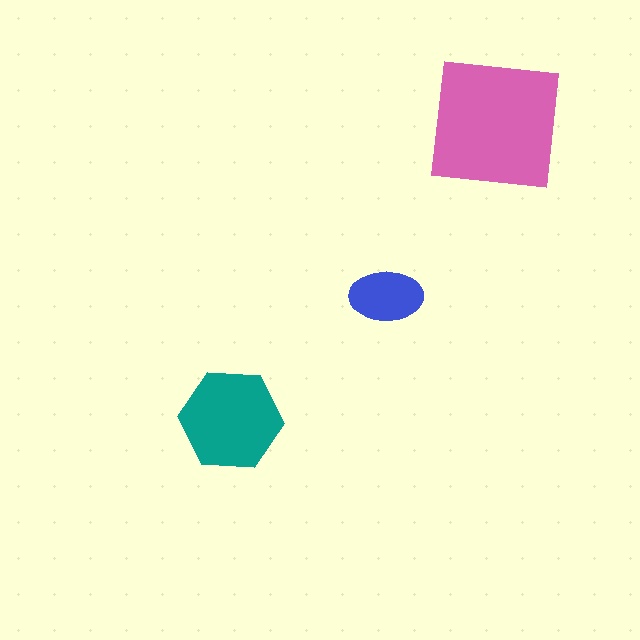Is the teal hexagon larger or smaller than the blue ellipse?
Larger.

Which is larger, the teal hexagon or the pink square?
The pink square.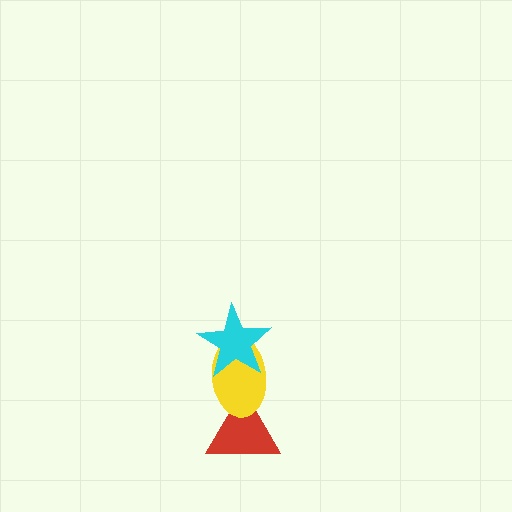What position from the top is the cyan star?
The cyan star is 1st from the top.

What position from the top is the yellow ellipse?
The yellow ellipse is 2nd from the top.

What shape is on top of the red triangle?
The yellow ellipse is on top of the red triangle.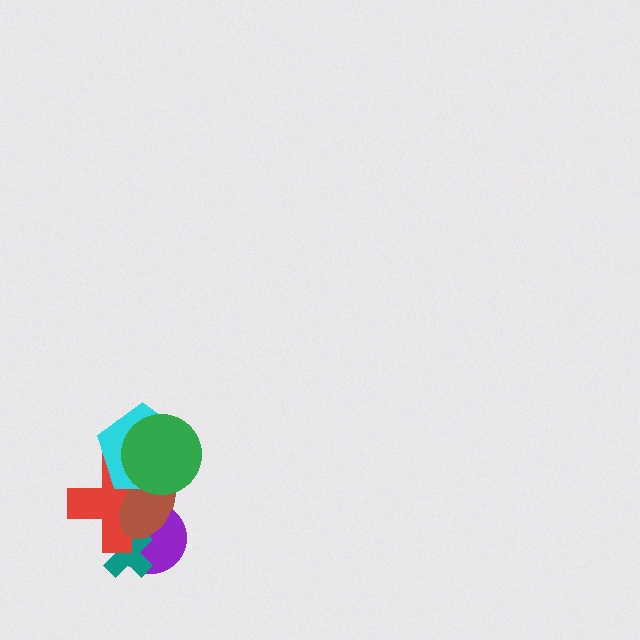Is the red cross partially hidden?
Yes, it is partially covered by another shape.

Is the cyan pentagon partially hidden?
Yes, it is partially covered by another shape.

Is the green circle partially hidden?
No, no other shape covers it.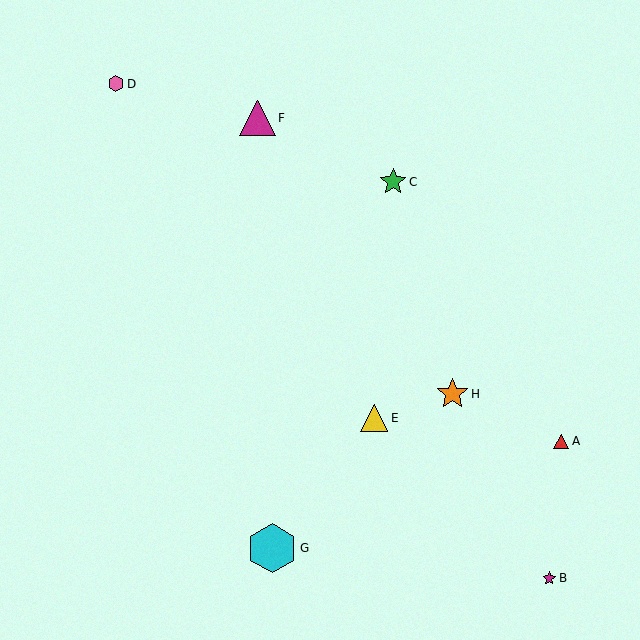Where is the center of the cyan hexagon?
The center of the cyan hexagon is at (272, 548).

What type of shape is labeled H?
Shape H is an orange star.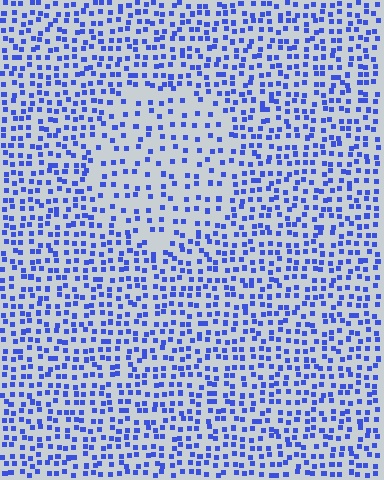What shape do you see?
I see a circle.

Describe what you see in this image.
The image contains small blue elements arranged at two different densities. A circle-shaped region is visible where the elements are less densely packed than the surrounding area.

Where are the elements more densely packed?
The elements are more densely packed outside the circle boundary.